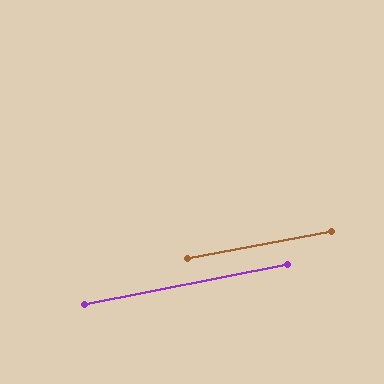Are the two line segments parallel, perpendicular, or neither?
Parallel — their directions differ by only 0.7°.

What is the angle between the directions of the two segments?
Approximately 1 degree.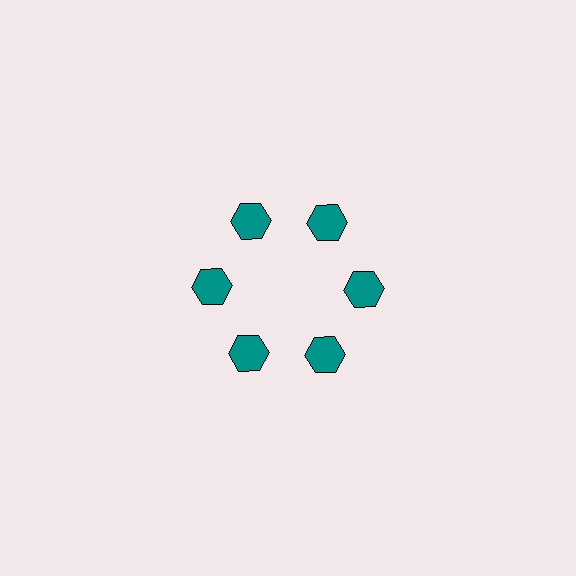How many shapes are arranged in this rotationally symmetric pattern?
There are 6 shapes, arranged in 6 groups of 1.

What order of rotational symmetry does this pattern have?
This pattern has 6-fold rotational symmetry.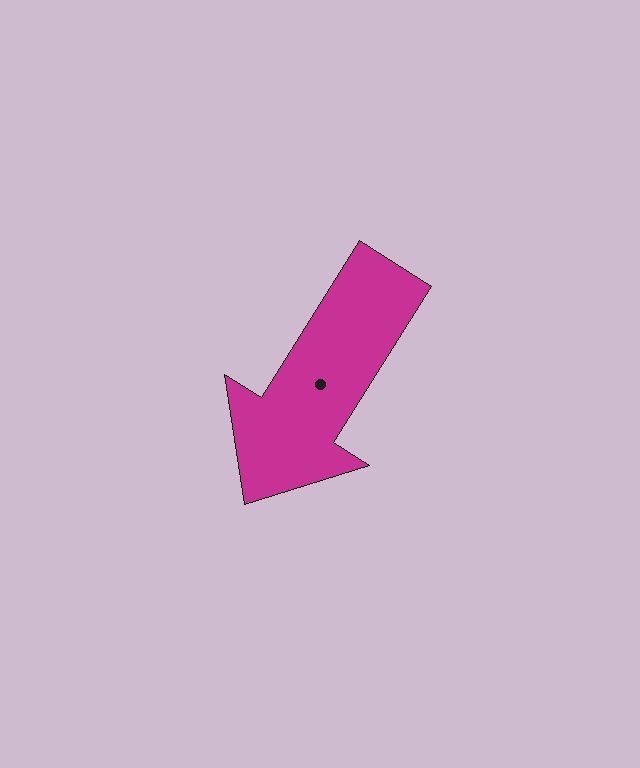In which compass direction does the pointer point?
Southwest.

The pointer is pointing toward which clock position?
Roughly 7 o'clock.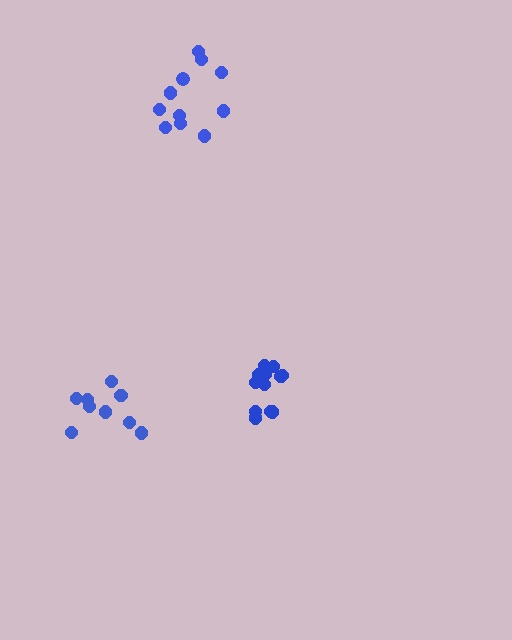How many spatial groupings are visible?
There are 3 spatial groupings.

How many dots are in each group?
Group 1: 13 dots, Group 2: 11 dots, Group 3: 9 dots (33 total).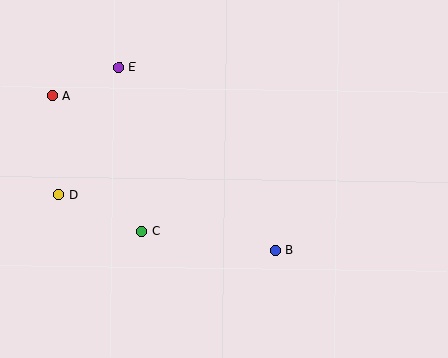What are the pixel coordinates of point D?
Point D is at (59, 195).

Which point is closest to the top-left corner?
Point A is closest to the top-left corner.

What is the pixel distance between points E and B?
The distance between E and B is 241 pixels.